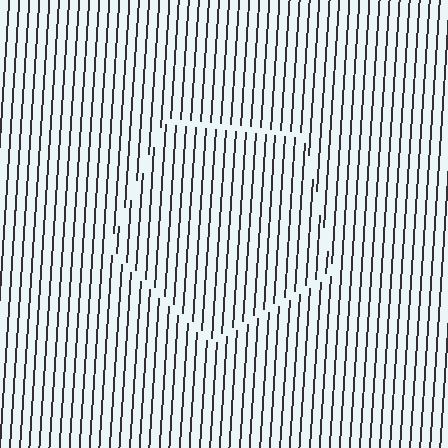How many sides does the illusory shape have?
5 sides — the line-ends trace a pentagon.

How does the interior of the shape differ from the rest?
The interior of the shape contains the same grating, shifted by half a period — the contour is defined by the phase discontinuity where line-ends from the inner and outer gratings abut.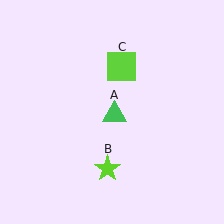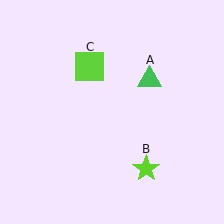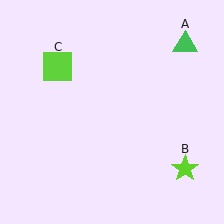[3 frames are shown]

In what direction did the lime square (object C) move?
The lime square (object C) moved left.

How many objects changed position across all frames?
3 objects changed position: green triangle (object A), lime star (object B), lime square (object C).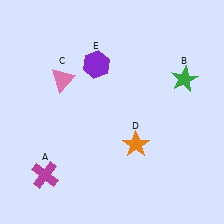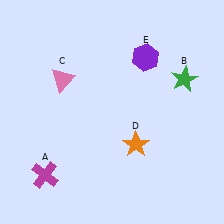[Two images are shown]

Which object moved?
The purple hexagon (E) moved right.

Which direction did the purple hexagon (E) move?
The purple hexagon (E) moved right.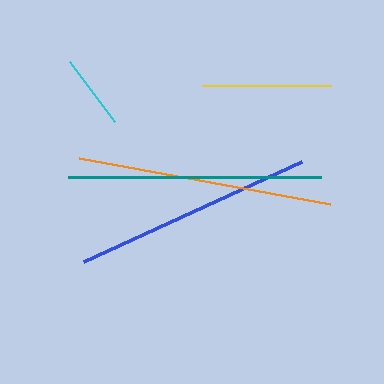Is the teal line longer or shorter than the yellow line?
The teal line is longer than the yellow line.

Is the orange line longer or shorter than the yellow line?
The orange line is longer than the yellow line.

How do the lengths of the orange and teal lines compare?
The orange and teal lines are approximately the same length.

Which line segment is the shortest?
The cyan line is the shortest at approximately 75 pixels.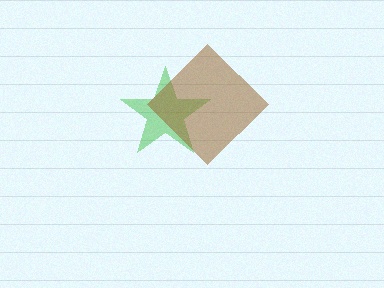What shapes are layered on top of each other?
The layered shapes are: a green star, a brown diamond.